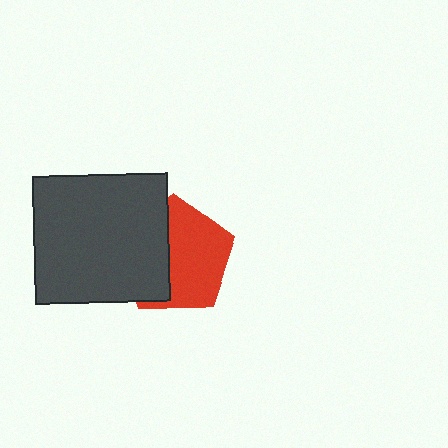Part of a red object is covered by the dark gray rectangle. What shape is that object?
It is a pentagon.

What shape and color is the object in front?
The object in front is a dark gray rectangle.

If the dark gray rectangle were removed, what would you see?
You would see the complete red pentagon.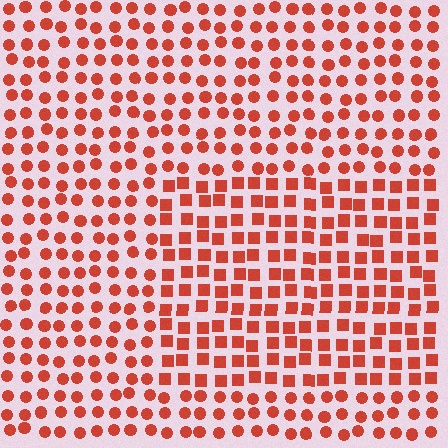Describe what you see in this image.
The image is filled with small red elements arranged in a uniform grid. A rectangle-shaped region contains squares, while the surrounding area contains circles. The boundary is defined purely by the change in element shape.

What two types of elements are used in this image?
The image uses squares inside the rectangle region and circles outside it.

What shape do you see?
I see a rectangle.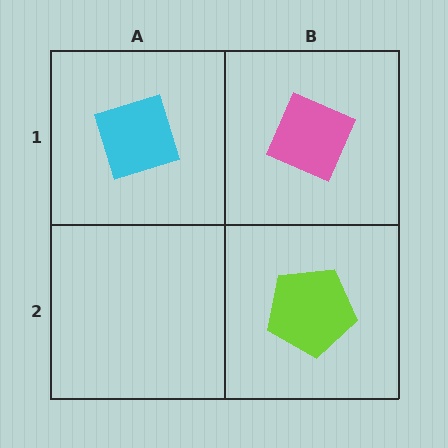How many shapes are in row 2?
1 shape.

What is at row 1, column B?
A pink diamond.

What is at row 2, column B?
A lime pentagon.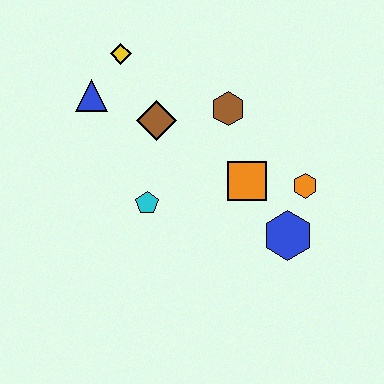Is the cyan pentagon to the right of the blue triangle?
Yes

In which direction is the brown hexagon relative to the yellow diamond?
The brown hexagon is to the right of the yellow diamond.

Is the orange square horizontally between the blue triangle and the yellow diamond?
No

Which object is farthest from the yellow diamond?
The blue hexagon is farthest from the yellow diamond.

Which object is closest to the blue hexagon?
The orange hexagon is closest to the blue hexagon.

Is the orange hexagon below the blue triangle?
Yes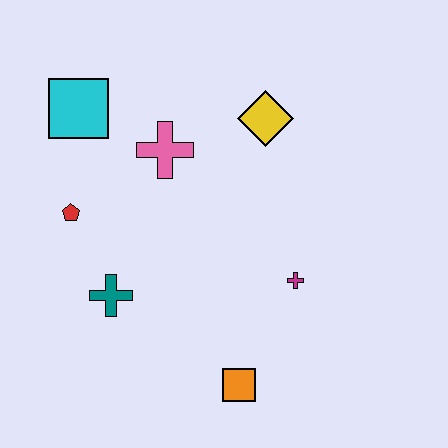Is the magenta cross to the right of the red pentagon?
Yes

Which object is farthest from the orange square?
The cyan square is farthest from the orange square.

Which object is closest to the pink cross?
The cyan square is closest to the pink cross.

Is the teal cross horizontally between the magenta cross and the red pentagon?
Yes